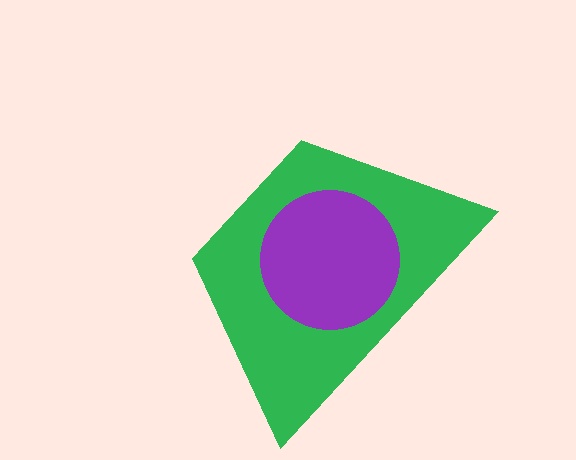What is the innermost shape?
The purple circle.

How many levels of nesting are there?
2.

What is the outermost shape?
The green trapezoid.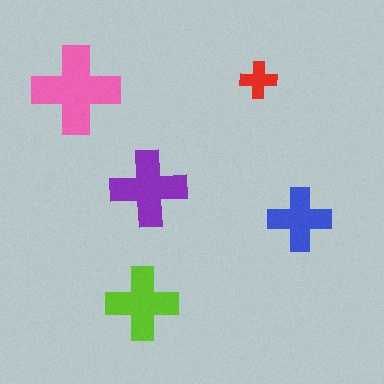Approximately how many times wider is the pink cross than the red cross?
About 2.5 times wider.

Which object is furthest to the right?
The blue cross is rightmost.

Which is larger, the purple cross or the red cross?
The purple one.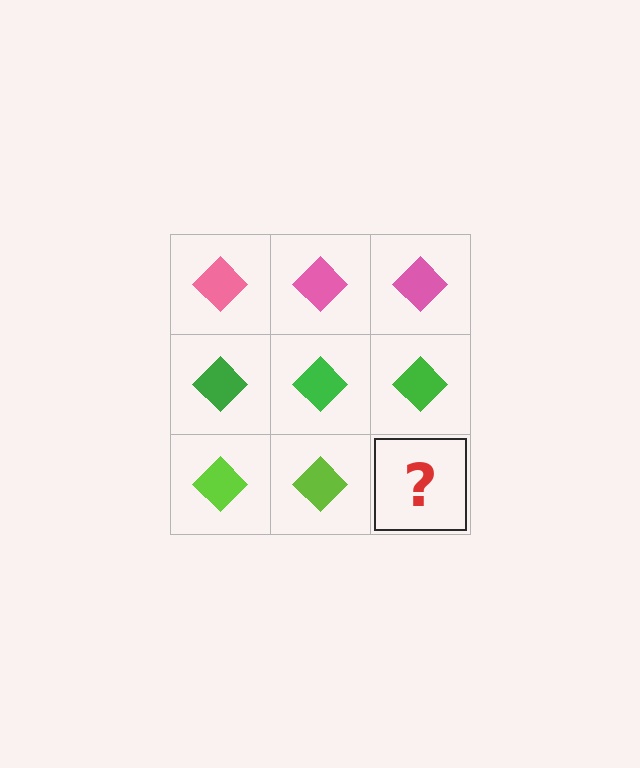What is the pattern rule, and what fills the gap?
The rule is that each row has a consistent color. The gap should be filled with a lime diamond.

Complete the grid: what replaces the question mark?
The question mark should be replaced with a lime diamond.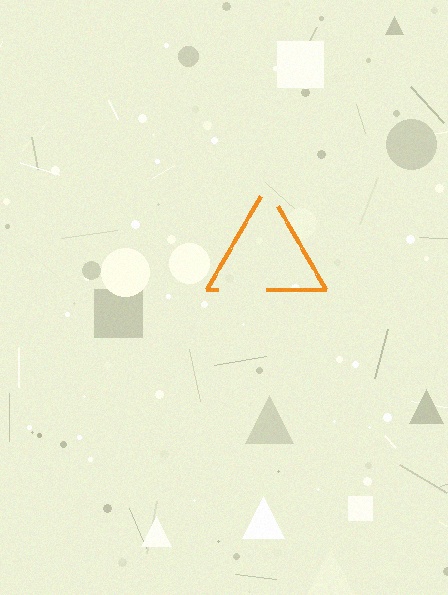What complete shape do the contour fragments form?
The contour fragments form a triangle.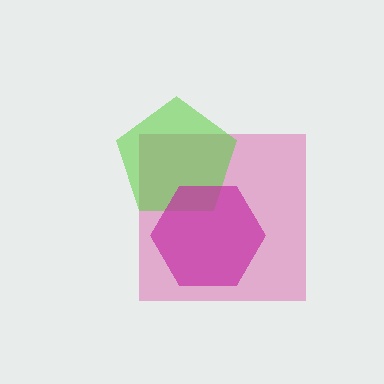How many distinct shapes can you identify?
There are 3 distinct shapes: a pink square, a lime pentagon, a magenta hexagon.